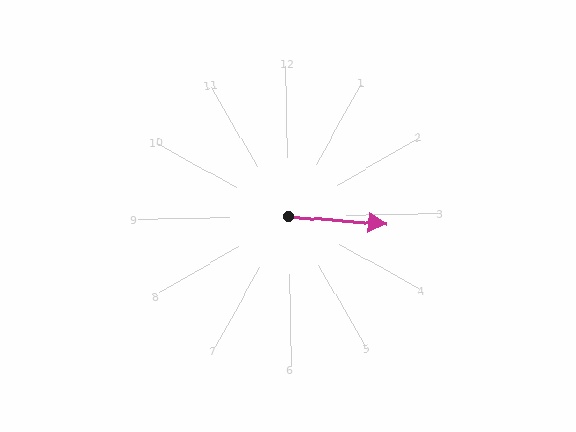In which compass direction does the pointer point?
East.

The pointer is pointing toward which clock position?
Roughly 3 o'clock.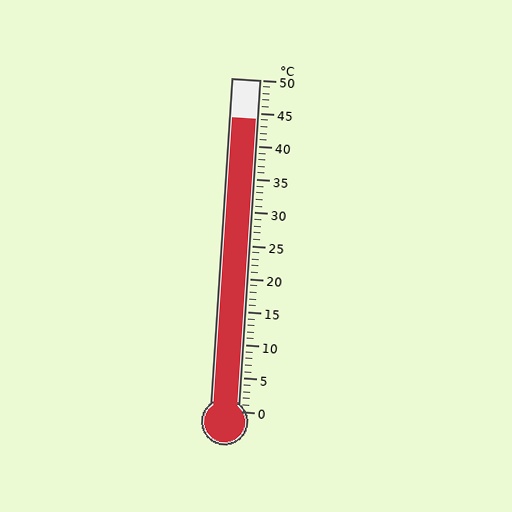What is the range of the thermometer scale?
The thermometer scale ranges from 0°C to 50°C.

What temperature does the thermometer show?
The thermometer shows approximately 44°C.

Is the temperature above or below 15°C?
The temperature is above 15°C.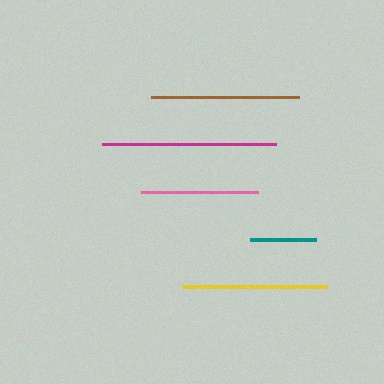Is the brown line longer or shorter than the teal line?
The brown line is longer than the teal line.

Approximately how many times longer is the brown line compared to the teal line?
The brown line is approximately 2.2 times the length of the teal line.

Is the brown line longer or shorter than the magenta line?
The magenta line is longer than the brown line.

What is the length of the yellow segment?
The yellow segment is approximately 145 pixels long.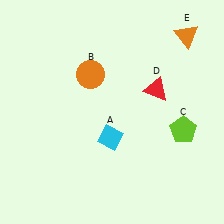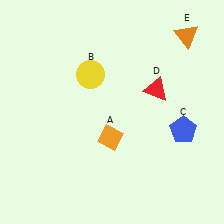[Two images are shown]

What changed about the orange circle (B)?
In Image 1, B is orange. In Image 2, it changed to yellow.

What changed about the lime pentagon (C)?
In Image 1, C is lime. In Image 2, it changed to blue.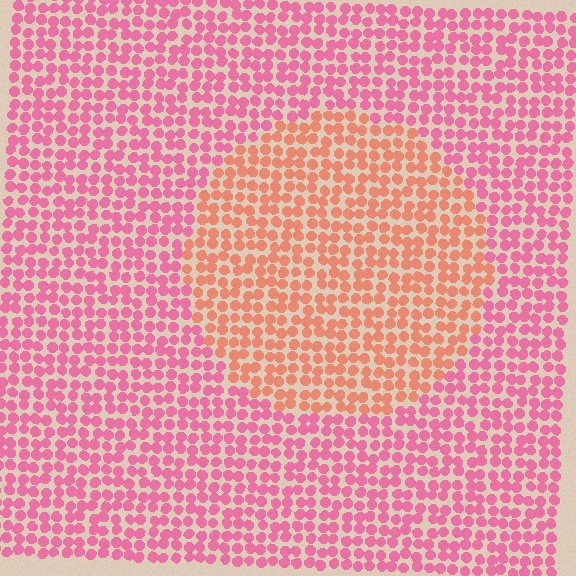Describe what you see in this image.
The image is filled with small pink elements in a uniform arrangement. A circle-shaped region is visible where the elements are tinted to a slightly different hue, forming a subtle color boundary.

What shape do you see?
I see a circle.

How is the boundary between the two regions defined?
The boundary is defined purely by a slight shift in hue (about 37 degrees). Spacing, size, and orientation are identical on both sides.